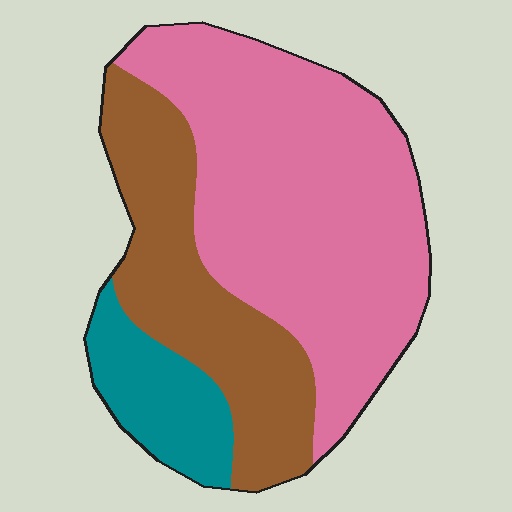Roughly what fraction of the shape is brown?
Brown takes up between a sixth and a third of the shape.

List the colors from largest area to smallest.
From largest to smallest: pink, brown, teal.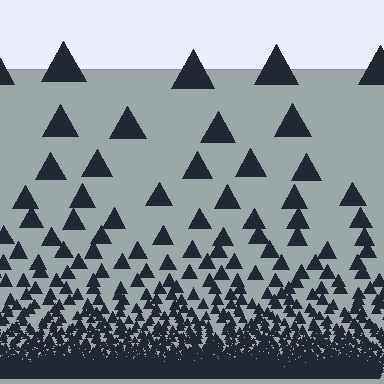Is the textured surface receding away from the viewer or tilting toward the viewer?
The surface appears to tilt toward the viewer. Texture elements get larger and sparser toward the top.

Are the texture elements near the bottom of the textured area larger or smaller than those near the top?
Smaller. The gradient is inverted — elements near the bottom are smaller and denser.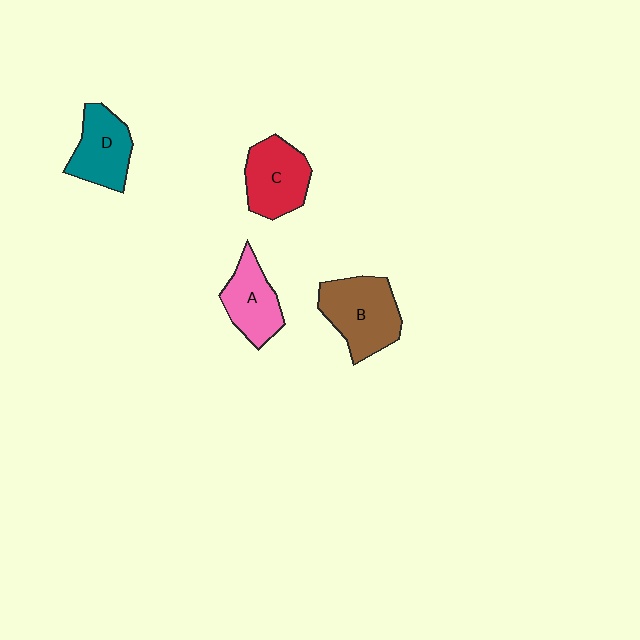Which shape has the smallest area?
Shape A (pink).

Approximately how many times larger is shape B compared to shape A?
Approximately 1.4 times.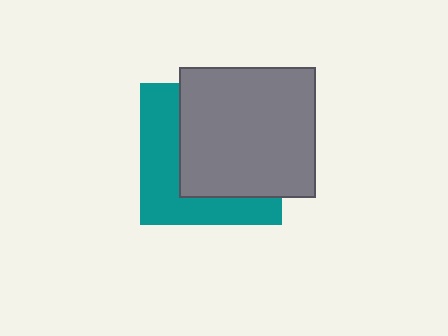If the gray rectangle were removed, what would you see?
You would see the complete teal square.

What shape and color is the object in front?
The object in front is a gray rectangle.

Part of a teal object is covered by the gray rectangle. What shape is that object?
It is a square.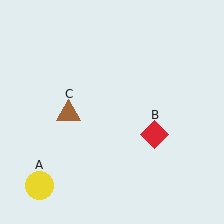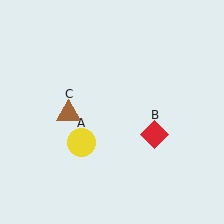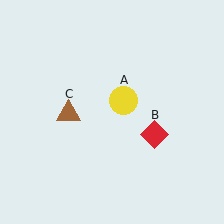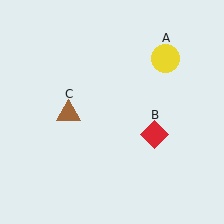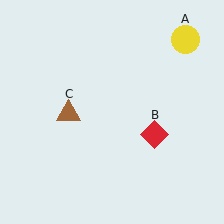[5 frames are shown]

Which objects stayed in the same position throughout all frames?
Red diamond (object B) and brown triangle (object C) remained stationary.